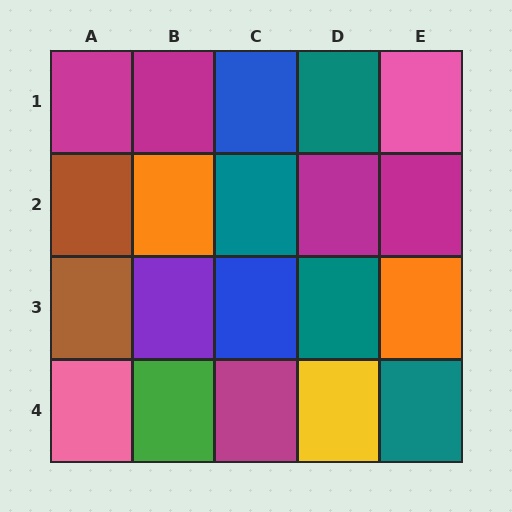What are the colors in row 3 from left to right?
Brown, purple, blue, teal, orange.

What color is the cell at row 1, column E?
Pink.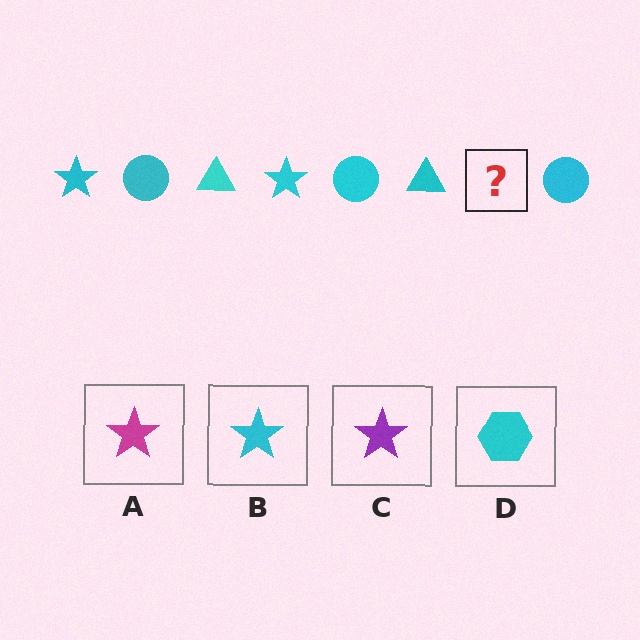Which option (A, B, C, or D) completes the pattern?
B.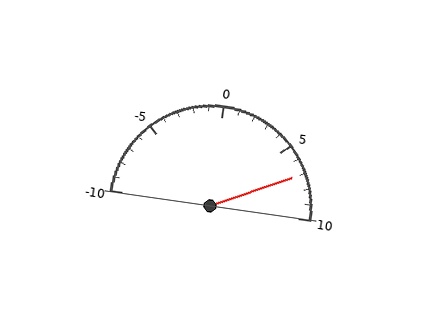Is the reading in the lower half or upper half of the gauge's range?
The reading is in the upper half of the range (-10 to 10).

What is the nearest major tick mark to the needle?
The nearest major tick mark is 5.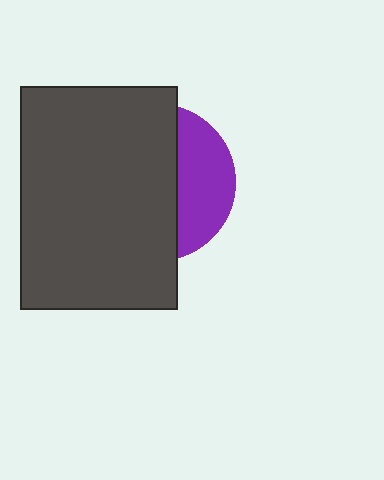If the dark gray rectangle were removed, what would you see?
You would see the complete purple circle.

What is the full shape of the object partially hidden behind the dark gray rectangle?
The partially hidden object is a purple circle.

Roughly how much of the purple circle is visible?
A small part of it is visible (roughly 34%).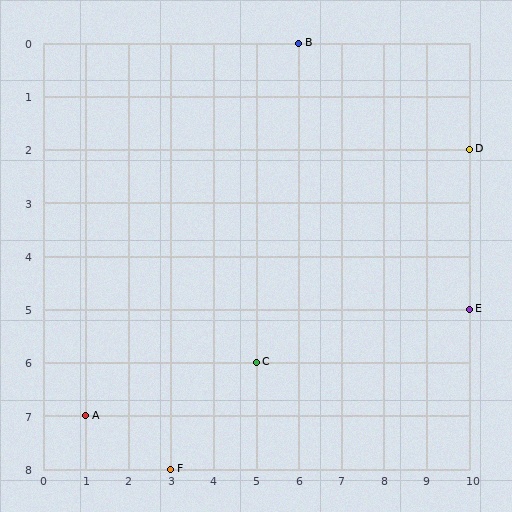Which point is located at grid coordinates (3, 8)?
Point F is at (3, 8).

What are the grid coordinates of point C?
Point C is at grid coordinates (5, 6).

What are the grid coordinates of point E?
Point E is at grid coordinates (10, 5).